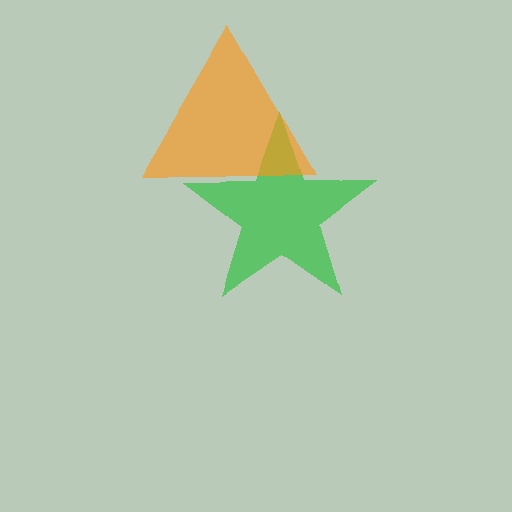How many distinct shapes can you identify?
There are 2 distinct shapes: a green star, an orange triangle.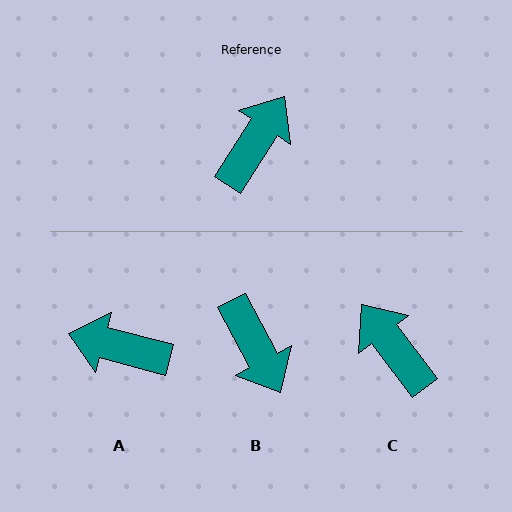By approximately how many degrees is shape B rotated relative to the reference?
Approximately 119 degrees clockwise.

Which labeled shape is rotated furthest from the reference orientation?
B, about 119 degrees away.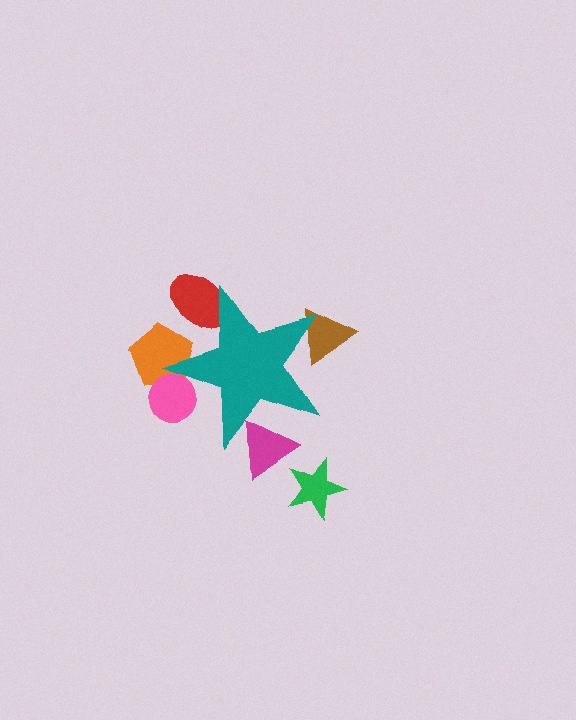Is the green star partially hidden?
No, the green star is fully visible.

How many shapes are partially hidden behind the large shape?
5 shapes are partially hidden.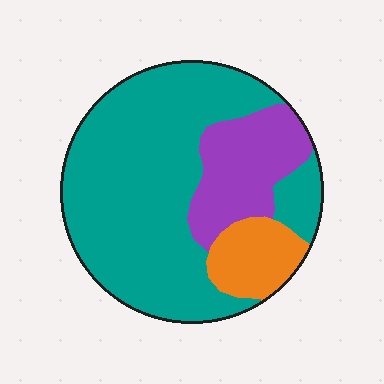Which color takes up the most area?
Teal, at roughly 70%.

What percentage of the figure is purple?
Purple takes up about one fifth (1/5) of the figure.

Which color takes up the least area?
Orange, at roughly 10%.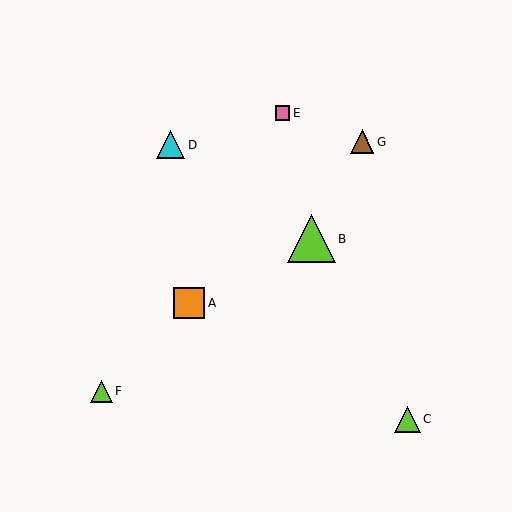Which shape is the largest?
The lime triangle (labeled B) is the largest.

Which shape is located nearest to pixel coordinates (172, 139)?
The cyan triangle (labeled D) at (170, 145) is nearest to that location.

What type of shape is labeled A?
Shape A is an orange square.